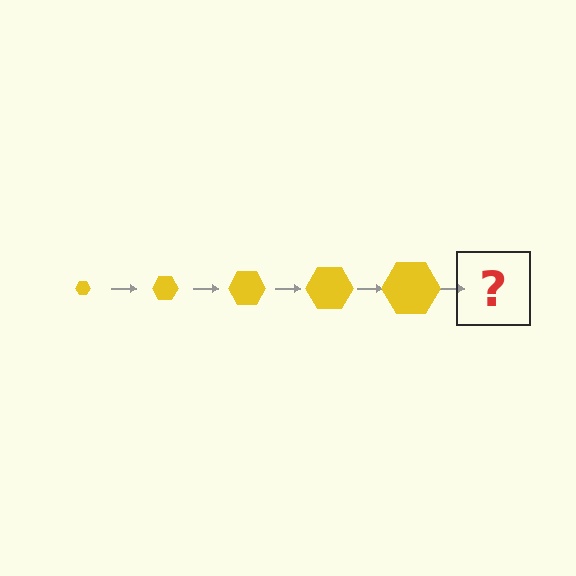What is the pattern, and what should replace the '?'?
The pattern is that the hexagon gets progressively larger each step. The '?' should be a yellow hexagon, larger than the previous one.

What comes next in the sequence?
The next element should be a yellow hexagon, larger than the previous one.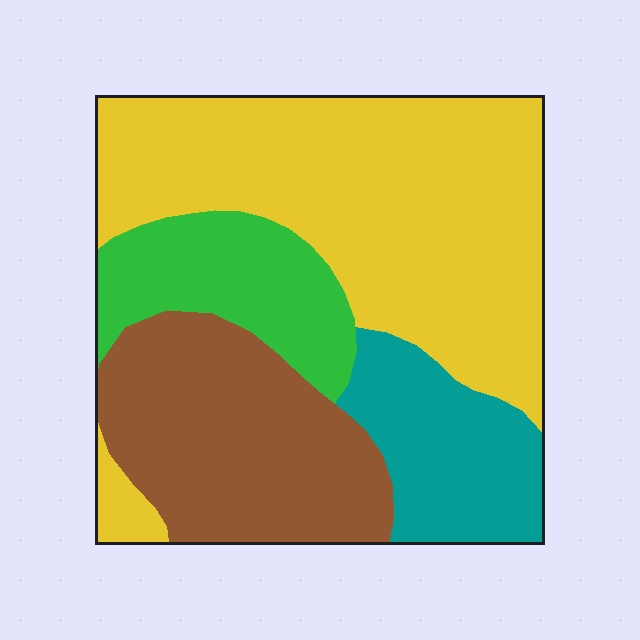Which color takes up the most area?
Yellow, at roughly 45%.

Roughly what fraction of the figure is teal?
Teal takes up less than a quarter of the figure.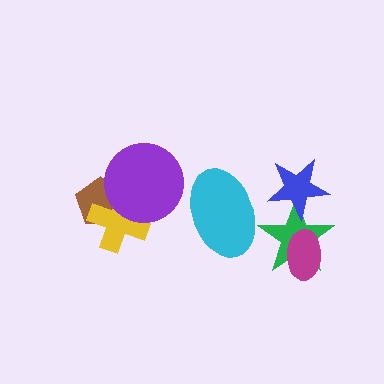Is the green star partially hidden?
Yes, it is partially covered by another shape.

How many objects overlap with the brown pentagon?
2 objects overlap with the brown pentagon.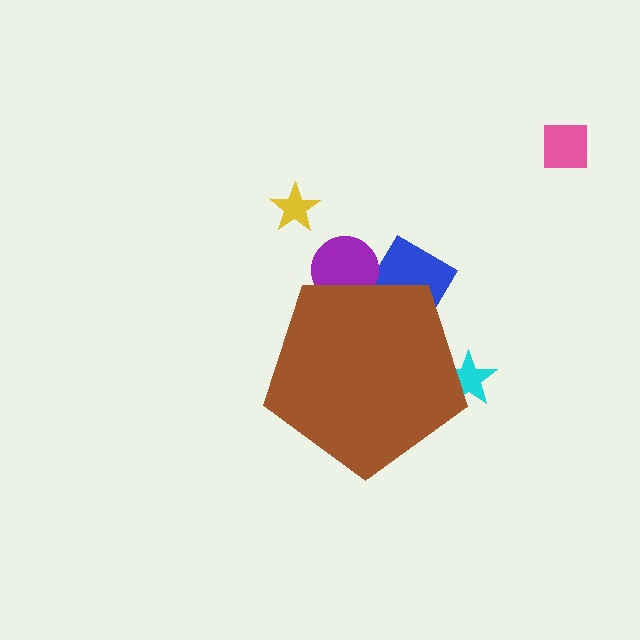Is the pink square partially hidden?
No, the pink square is fully visible.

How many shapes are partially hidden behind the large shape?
3 shapes are partially hidden.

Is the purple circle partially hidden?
Yes, the purple circle is partially hidden behind the brown pentagon.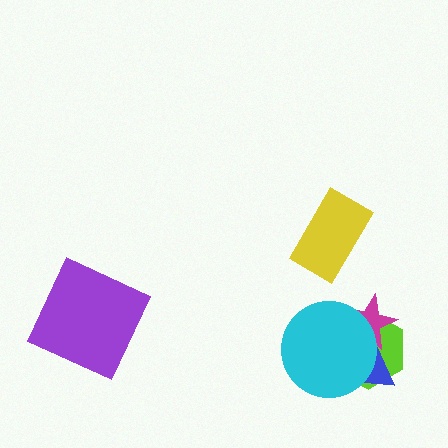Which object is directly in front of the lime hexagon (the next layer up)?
The magenta star is directly in front of the lime hexagon.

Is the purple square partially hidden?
No, no other shape covers it.